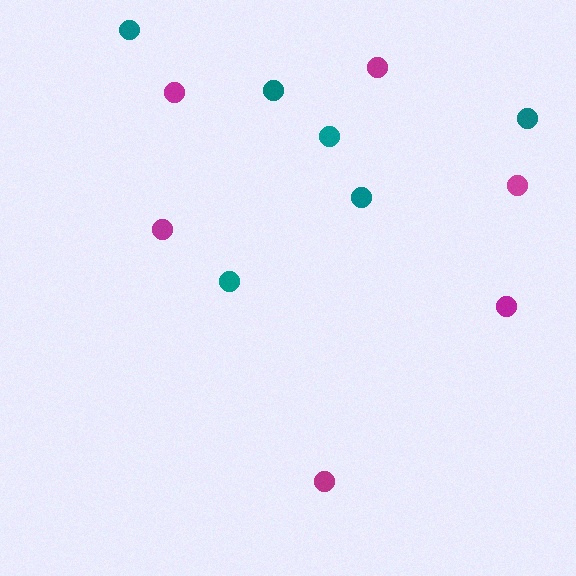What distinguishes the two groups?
There are 2 groups: one group of magenta circles (6) and one group of teal circles (6).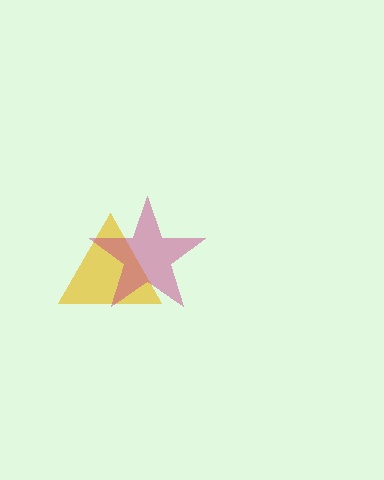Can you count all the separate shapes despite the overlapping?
Yes, there are 2 separate shapes.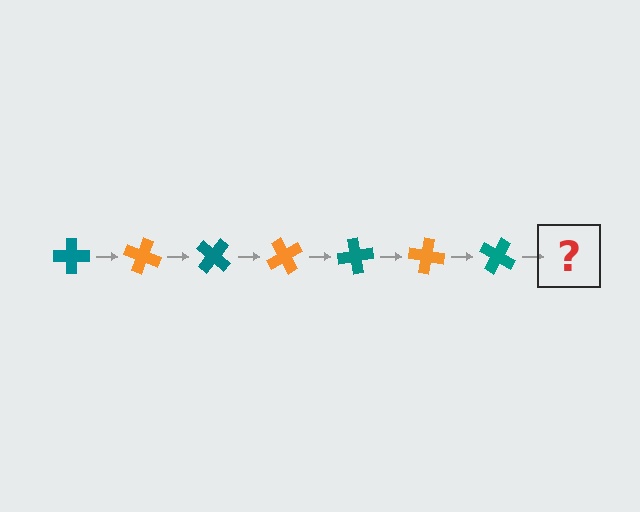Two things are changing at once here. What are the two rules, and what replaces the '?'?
The two rules are that it rotates 20 degrees each step and the color cycles through teal and orange. The '?' should be an orange cross, rotated 140 degrees from the start.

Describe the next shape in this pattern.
It should be an orange cross, rotated 140 degrees from the start.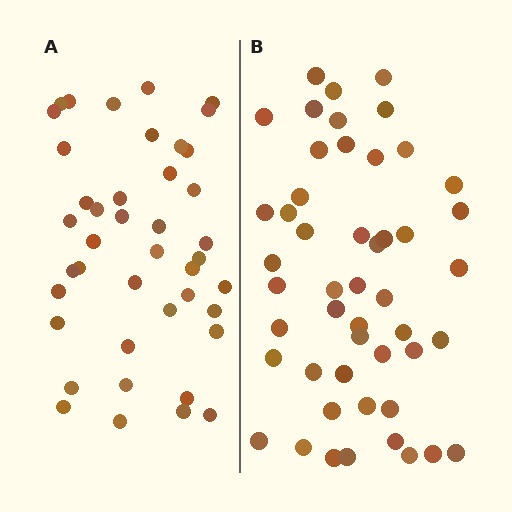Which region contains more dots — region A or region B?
Region B (the right region) has more dots.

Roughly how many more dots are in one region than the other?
Region B has roughly 8 or so more dots than region A.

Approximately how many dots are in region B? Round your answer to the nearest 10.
About 50 dots. (The exact count is 49, which rounds to 50.)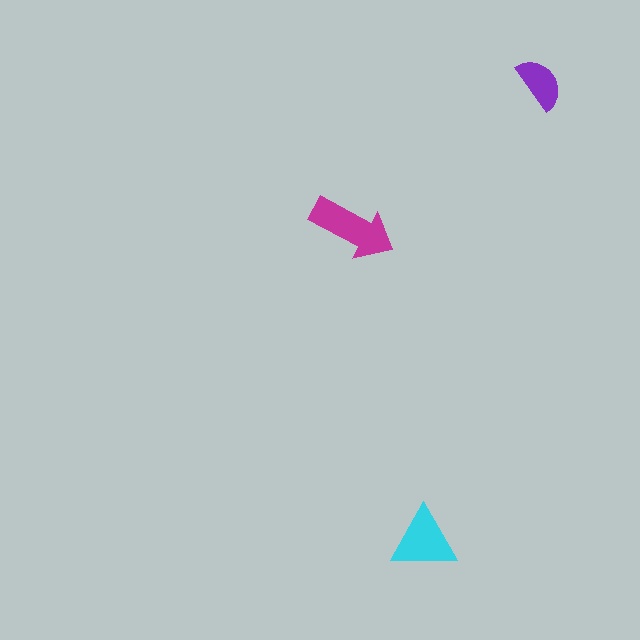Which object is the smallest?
The purple semicircle.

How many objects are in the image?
There are 3 objects in the image.